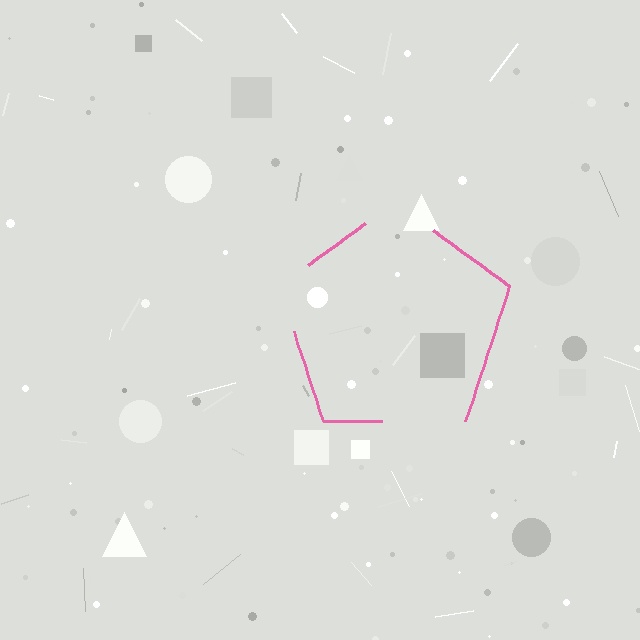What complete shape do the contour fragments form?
The contour fragments form a pentagon.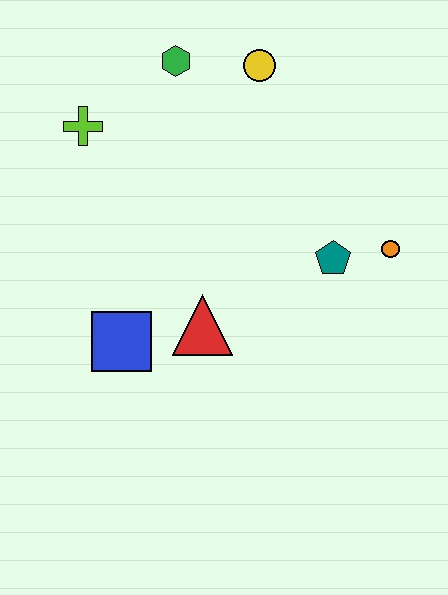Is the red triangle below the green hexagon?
Yes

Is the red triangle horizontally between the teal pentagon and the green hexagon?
Yes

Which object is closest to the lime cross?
The green hexagon is closest to the lime cross.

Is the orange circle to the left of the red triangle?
No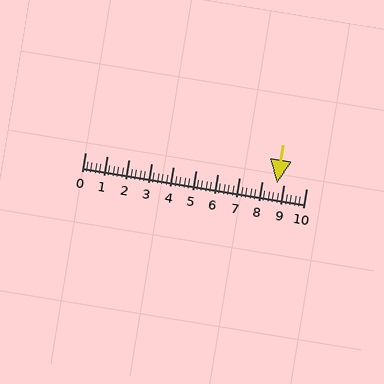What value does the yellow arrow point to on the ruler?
The yellow arrow points to approximately 8.7.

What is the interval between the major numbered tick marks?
The major tick marks are spaced 1 units apart.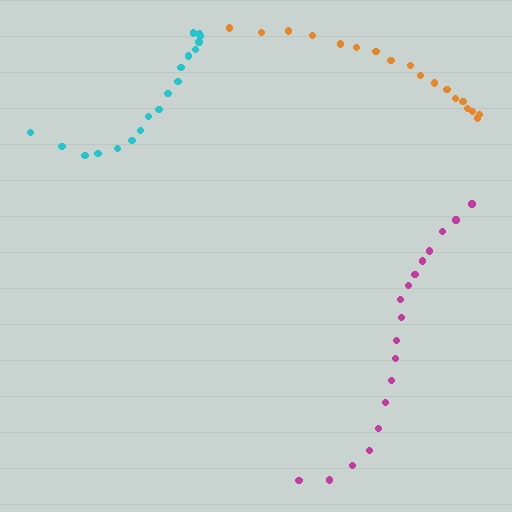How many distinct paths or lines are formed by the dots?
There are 3 distinct paths.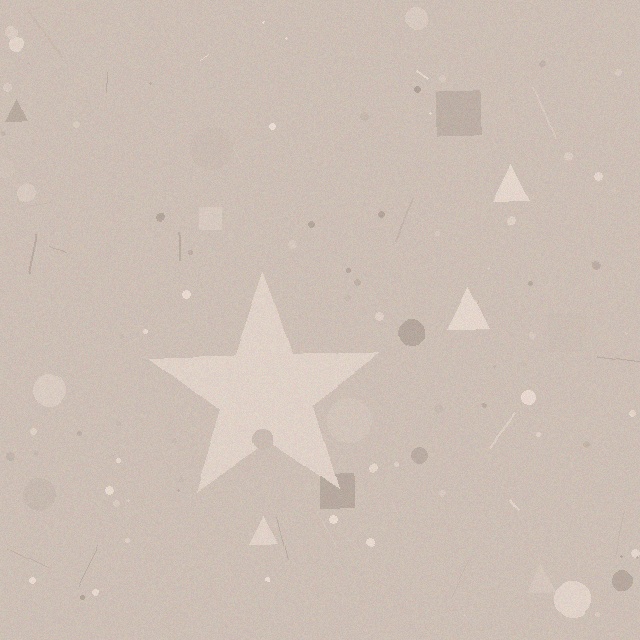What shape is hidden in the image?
A star is hidden in the image.